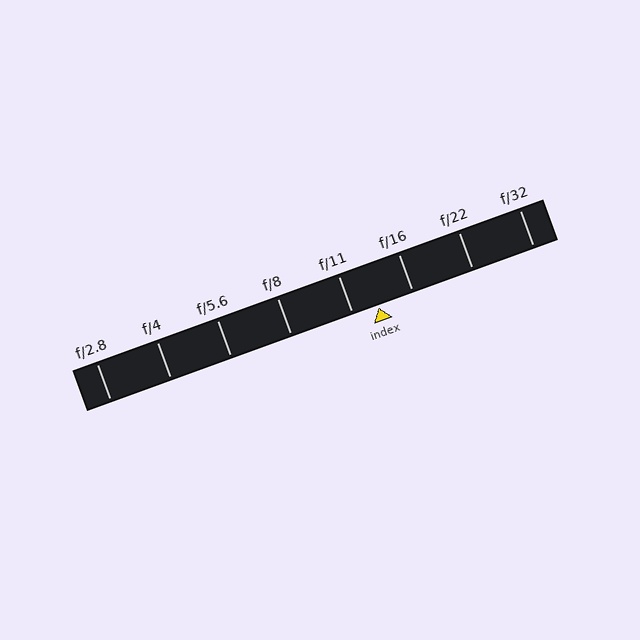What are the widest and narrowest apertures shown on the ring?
The widest aperture shown is f/2.8 and the narrowest is f/32.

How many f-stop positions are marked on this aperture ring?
There are 8 f-stop positions marked.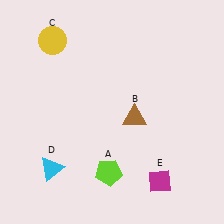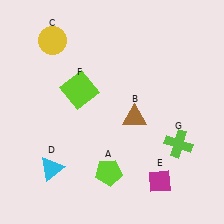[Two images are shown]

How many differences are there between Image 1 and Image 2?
There are 2 differences between the two images.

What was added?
A lime square (F), a lime cross (G) were added in Image 2.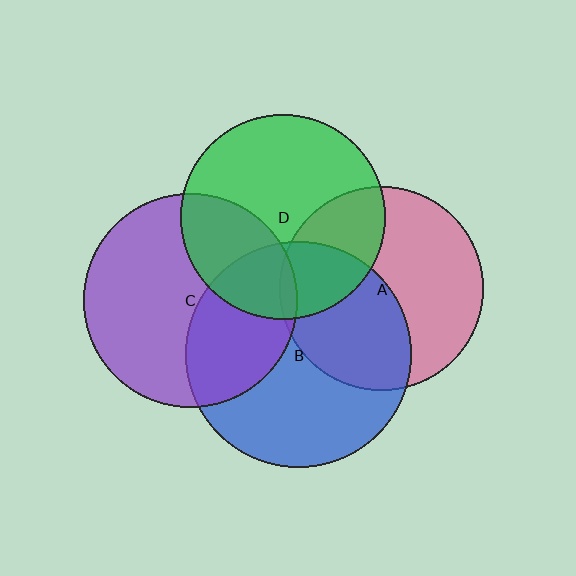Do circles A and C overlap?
Yes.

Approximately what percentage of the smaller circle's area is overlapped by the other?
Approximately 5%.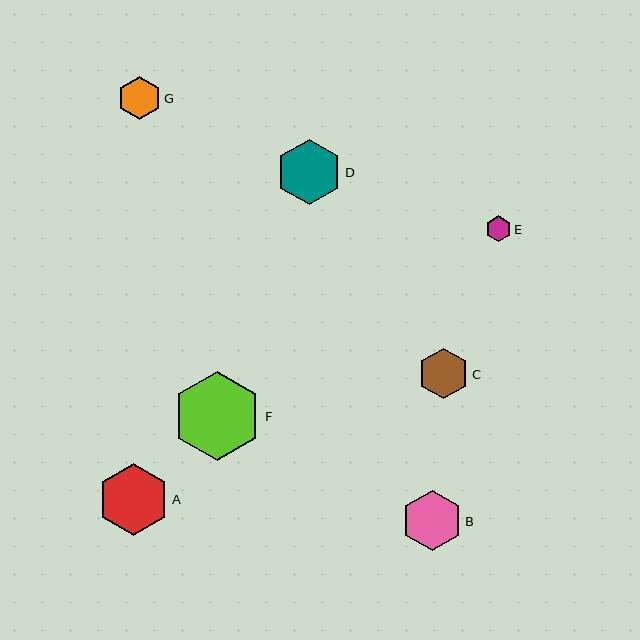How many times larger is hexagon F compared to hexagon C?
Hexagon F is approximately 1.8 times the size of hexagon C.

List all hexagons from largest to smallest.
From largest to smallest: F, A, D, B, C, G, E.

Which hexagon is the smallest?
Hexagon E is the smallest with a size of approximately 25 pixels.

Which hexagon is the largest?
Hexagon F is the largest with a size of approximately 89 pixels.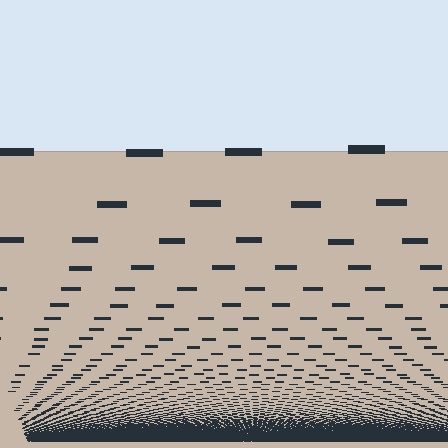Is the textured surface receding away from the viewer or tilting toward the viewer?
The surface appears to tilt toward the viewer. Texture elements get larger and sparser toward the top.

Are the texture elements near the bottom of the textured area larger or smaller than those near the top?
Smaller. The gradient is inverted — elements near the bottom are smaller and denser.